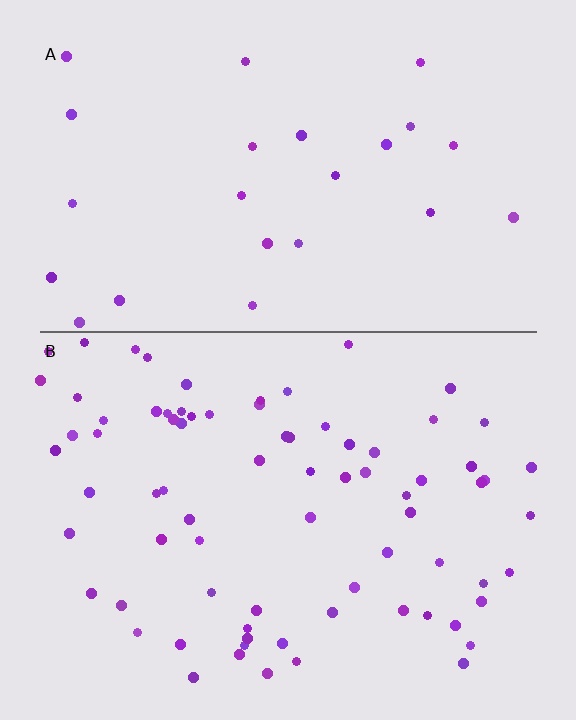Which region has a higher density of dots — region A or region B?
B (the bottom).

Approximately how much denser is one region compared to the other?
Approximately 3.2× — region B over region A.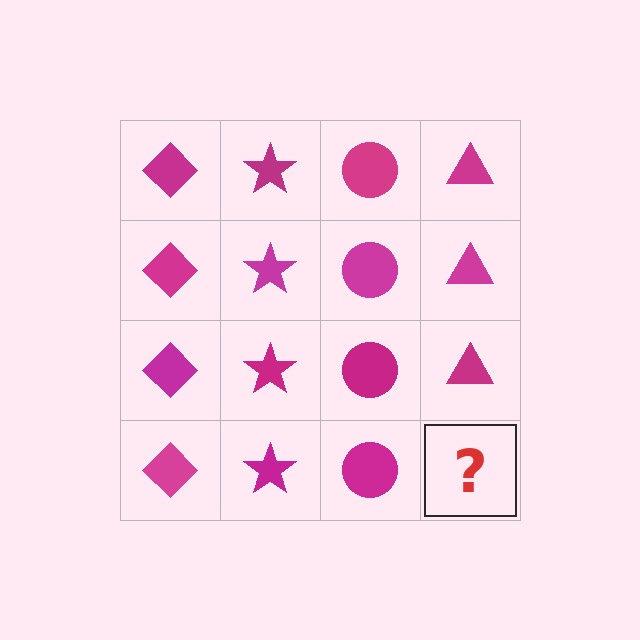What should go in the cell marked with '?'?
The missing cell should contain a magenta triangle.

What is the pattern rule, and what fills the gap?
The rule is that each column has a consistent shape. The gap should be filled with a magenta triangle.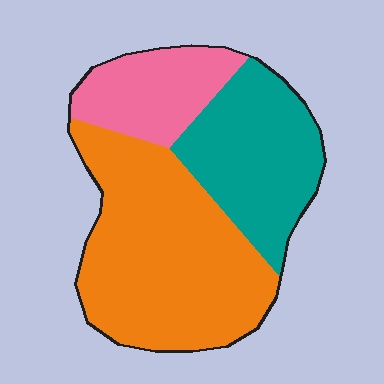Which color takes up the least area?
Pink, at roughly 20%.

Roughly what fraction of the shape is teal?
Teal takes up between a sixth and a third of the shape.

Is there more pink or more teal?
Teal.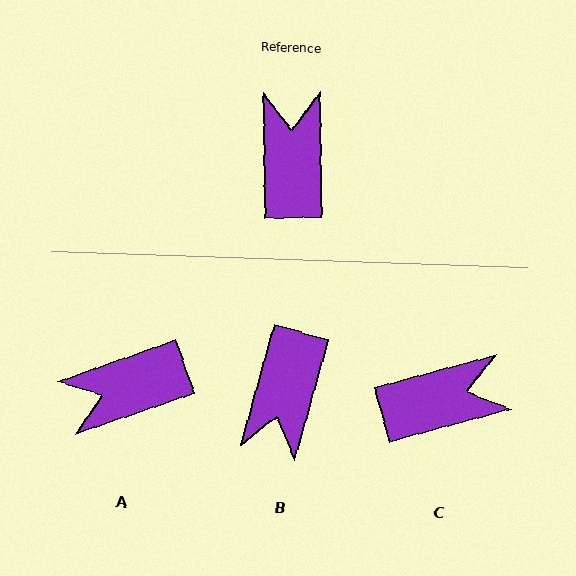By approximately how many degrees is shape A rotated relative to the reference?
Approximately 108 degrees counter-clockwise.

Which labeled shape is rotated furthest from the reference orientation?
B, about 163 degrees away.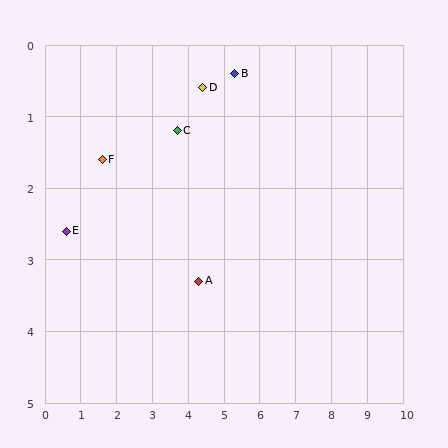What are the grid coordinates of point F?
Point F is at approximately (1.6, 1.6).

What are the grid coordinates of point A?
Point A is at approximately (4.3, 3.3).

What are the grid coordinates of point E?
Point E is at approximately (0.6, 2.6).